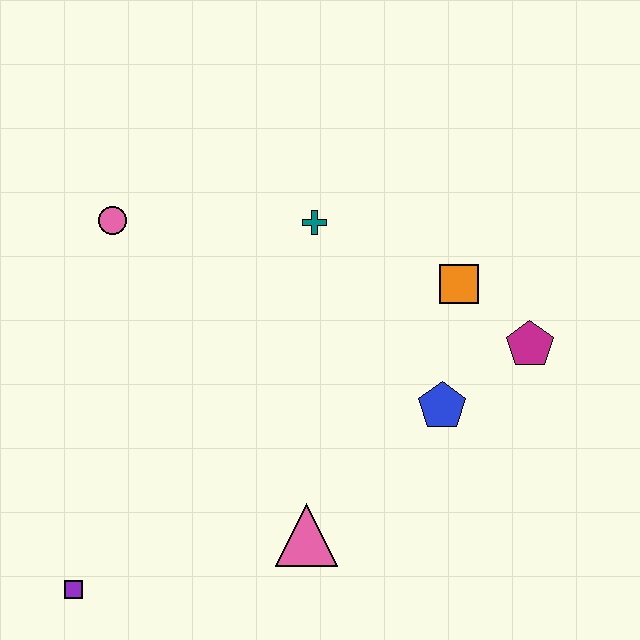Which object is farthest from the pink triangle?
The pink circle is farthest from the pink triangle.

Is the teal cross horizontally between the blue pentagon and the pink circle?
Yes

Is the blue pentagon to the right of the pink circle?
Yes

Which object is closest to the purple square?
The pink triangle is closest to the purple square.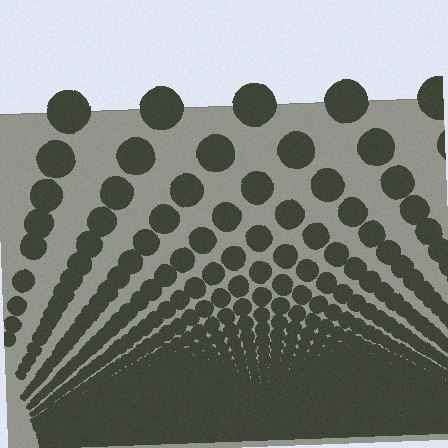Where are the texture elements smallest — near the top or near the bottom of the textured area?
Near the bottom.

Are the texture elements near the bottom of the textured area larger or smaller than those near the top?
Smaller. The gradient is inverted — elements near the bottom are smaller and denser.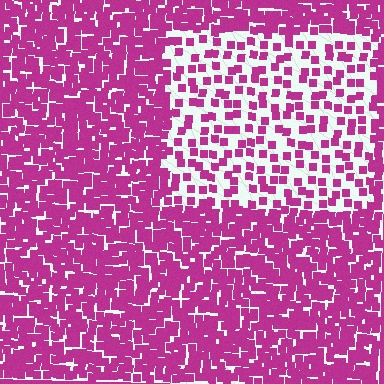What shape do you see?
I see a rectangle.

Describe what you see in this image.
The image contains small magenta elements arranged at two different densities. A rectangle-shaped region is visible where the elements are less densely packed than the surrounding area.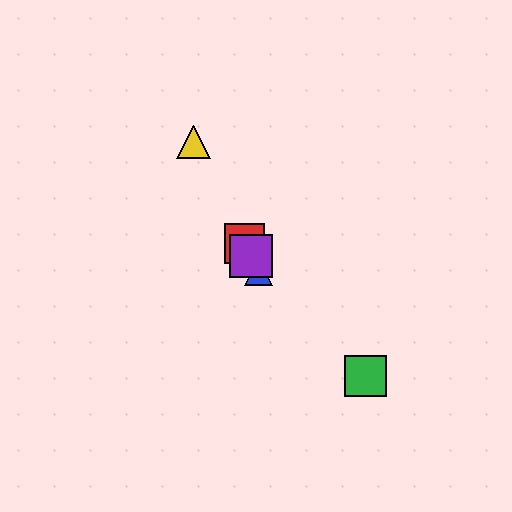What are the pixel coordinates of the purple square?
The purple square is at (251, 256).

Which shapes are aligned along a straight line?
The red square, the blue triangle, the yellow triangle, the purple square are aligned along a straight line.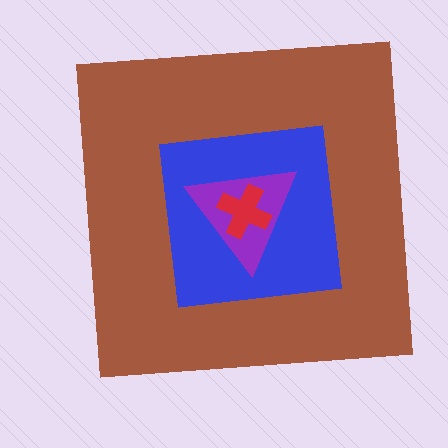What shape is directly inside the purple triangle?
The red cross.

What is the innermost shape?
The red cross.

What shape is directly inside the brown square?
The blue square.